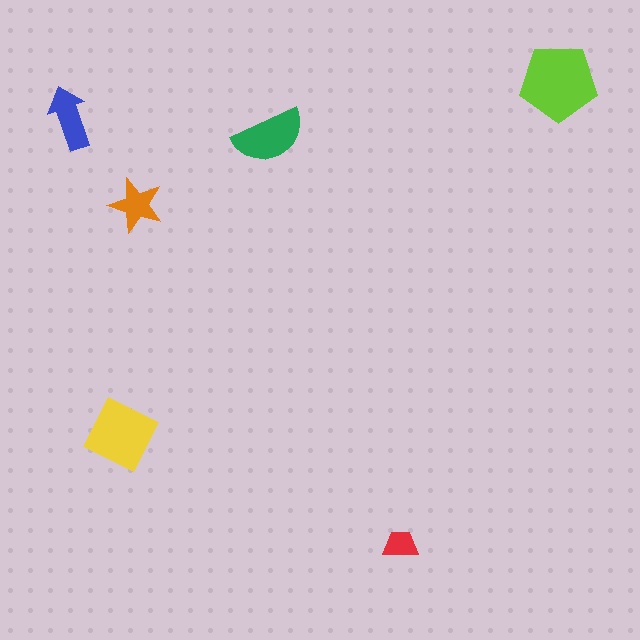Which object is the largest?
The lime pentagon.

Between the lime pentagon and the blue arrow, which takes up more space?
The lime pentagon.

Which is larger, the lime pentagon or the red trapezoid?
The lime pentagon.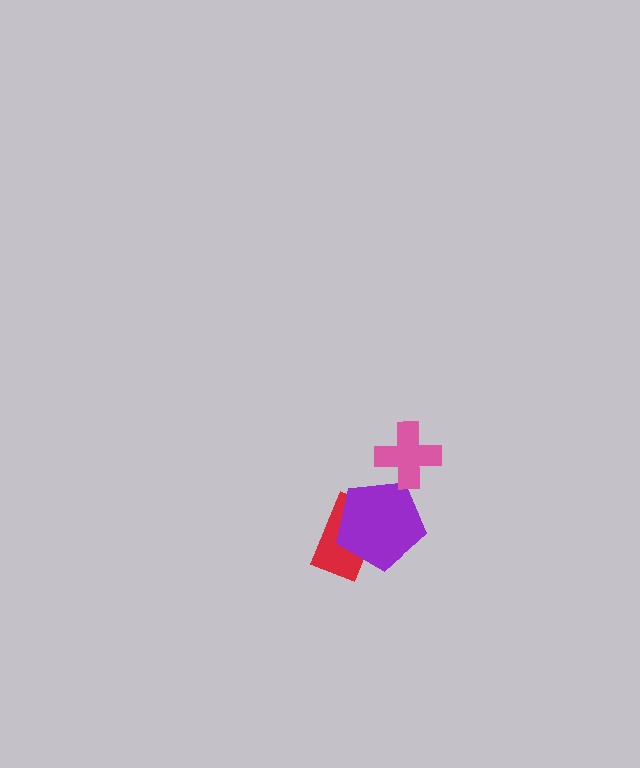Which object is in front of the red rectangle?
The purple pentagon is in front of the red rectangle.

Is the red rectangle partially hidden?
Yes, it is partially covered by another shape.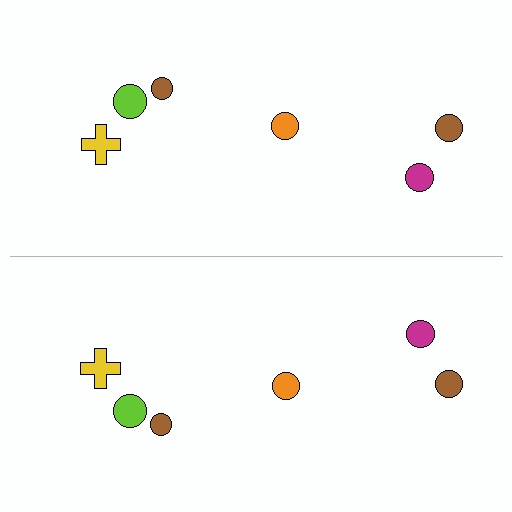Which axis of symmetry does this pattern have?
The pattern has a horizontal axis of symmetry running through the center of the image.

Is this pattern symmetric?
Yes, this pattern has bilateral (reflection) symmetry.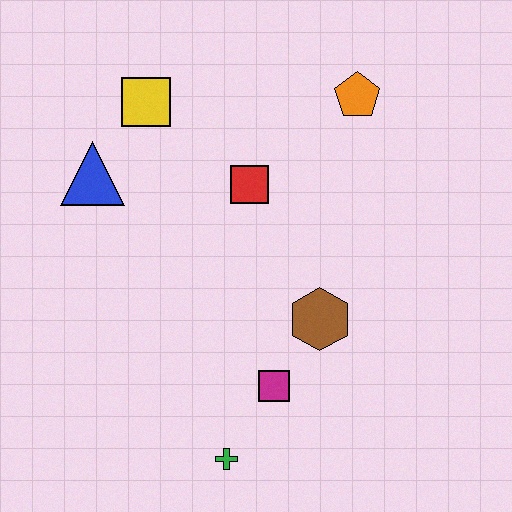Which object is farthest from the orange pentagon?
The green cross is farthest from the orange pentagon.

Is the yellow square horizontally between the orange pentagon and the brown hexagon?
No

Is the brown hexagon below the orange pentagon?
Yes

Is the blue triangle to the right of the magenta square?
No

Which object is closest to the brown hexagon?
The magenta square is closest to the brown hexagon.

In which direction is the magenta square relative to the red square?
The magenta square is below the red square.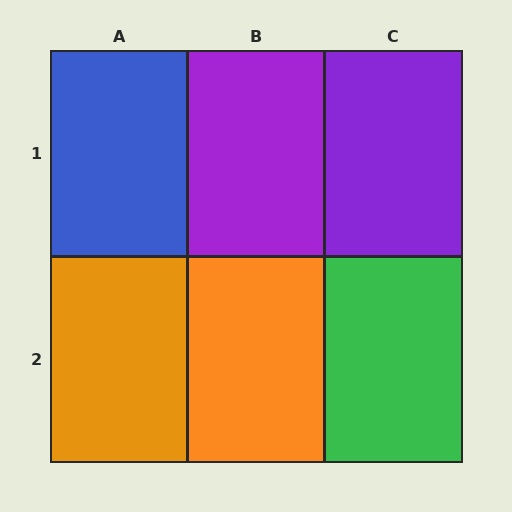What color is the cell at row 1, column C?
Purple.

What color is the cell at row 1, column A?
Blue.